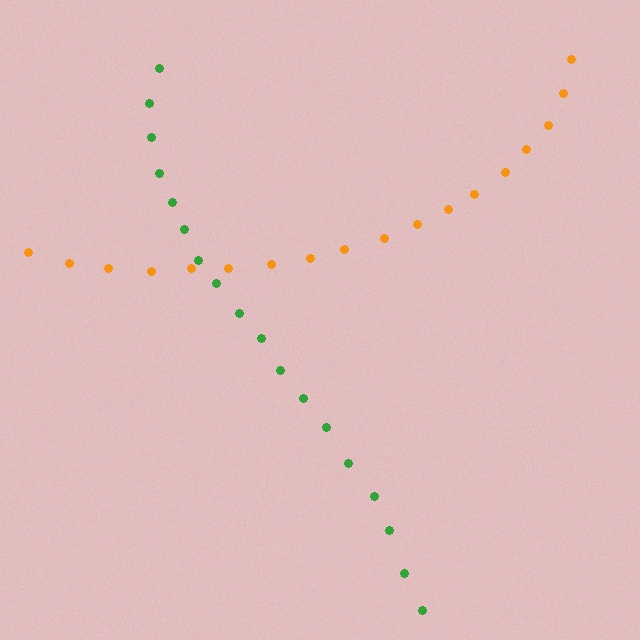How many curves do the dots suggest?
There are 2 distinct paths.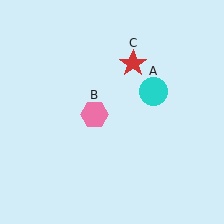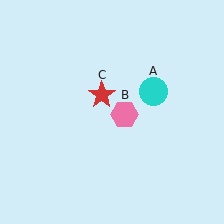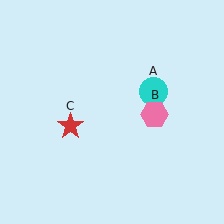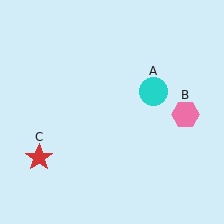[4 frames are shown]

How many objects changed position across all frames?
2 objects changed position: pink hexagon (object B), red star (object C).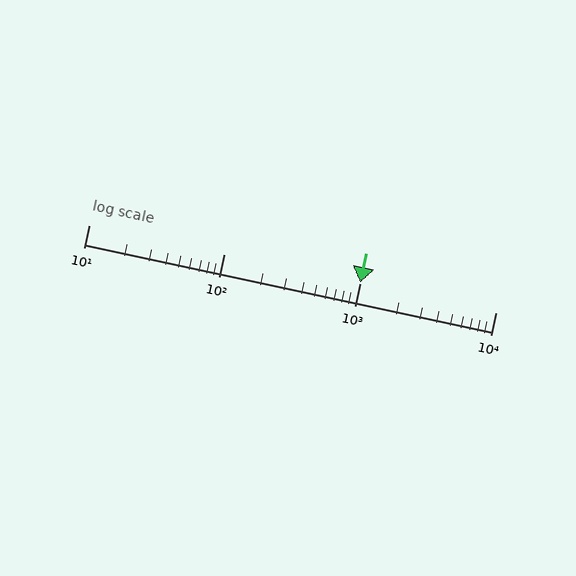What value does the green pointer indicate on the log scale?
The pointer indicates approximately 1000.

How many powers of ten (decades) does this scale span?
The scale spans 3 decades, from 10 to 10000.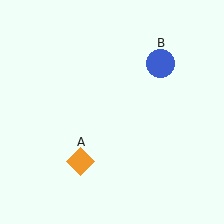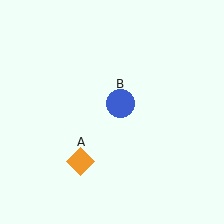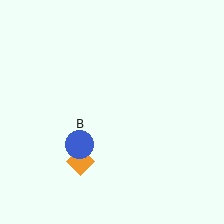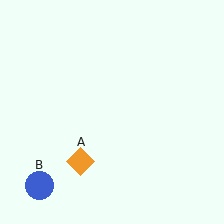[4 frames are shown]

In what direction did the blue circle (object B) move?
The blue circle (object B) moved down and to the left.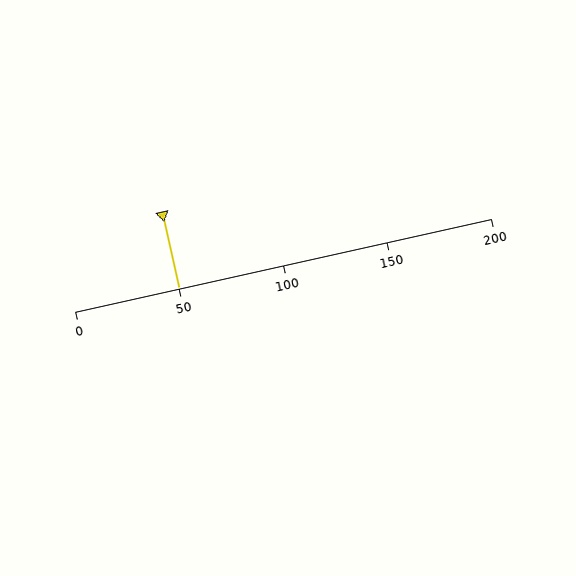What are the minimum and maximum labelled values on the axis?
The axis runs from 0 to 200.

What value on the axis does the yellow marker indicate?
The marker indicates approximately 50.